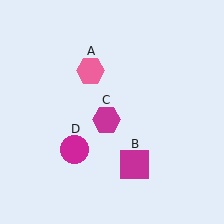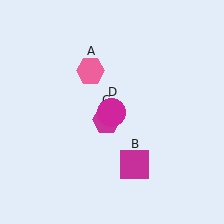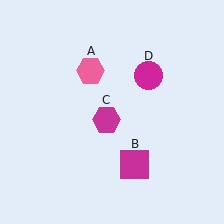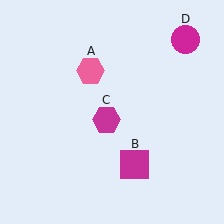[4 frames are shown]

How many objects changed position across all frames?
1 object changed position: magenta circle (object D).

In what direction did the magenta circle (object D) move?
The magenta circle (object D) moved up and to the right.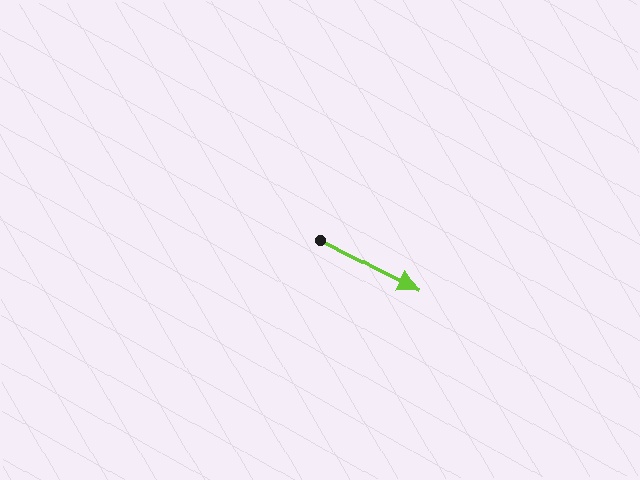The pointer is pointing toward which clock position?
Roughly 4 o'clock.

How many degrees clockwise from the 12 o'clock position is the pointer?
Approximately 117 degrees.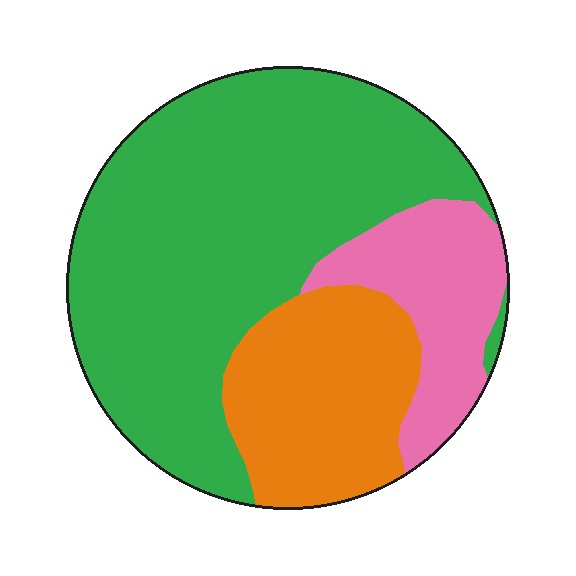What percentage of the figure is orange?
Orange covers about 25% of the figure.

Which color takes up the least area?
Pink, at roughly 15%.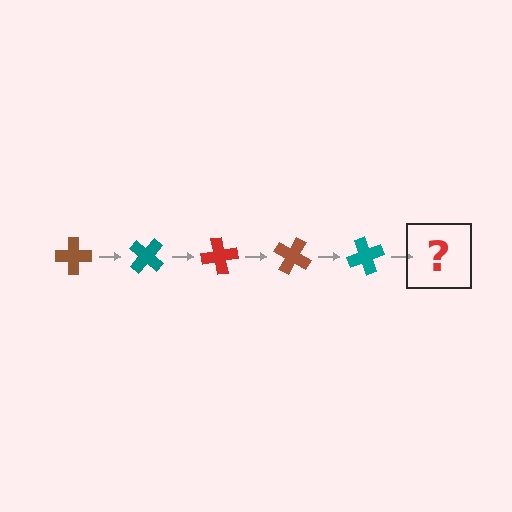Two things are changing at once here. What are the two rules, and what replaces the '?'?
The two rules are that it rotates 40 degrees each step and the color cycles through brown, teal, and red. The '?' should be a red cross, rotated 200 degrees from the start.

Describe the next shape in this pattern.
It should be a red cross, rotated 200 degrees from the start.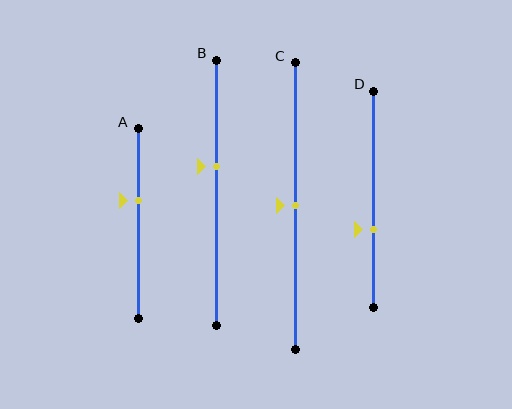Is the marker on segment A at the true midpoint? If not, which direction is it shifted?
No, the marker on segment A is shifted upward by about 12% of the segment length.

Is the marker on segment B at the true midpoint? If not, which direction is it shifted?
No, the marker on segment B is shifted upward by about 10% of the segment length.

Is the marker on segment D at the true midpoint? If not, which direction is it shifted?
No, the marker on segment D is shifted downward by about 14% of the segment length.